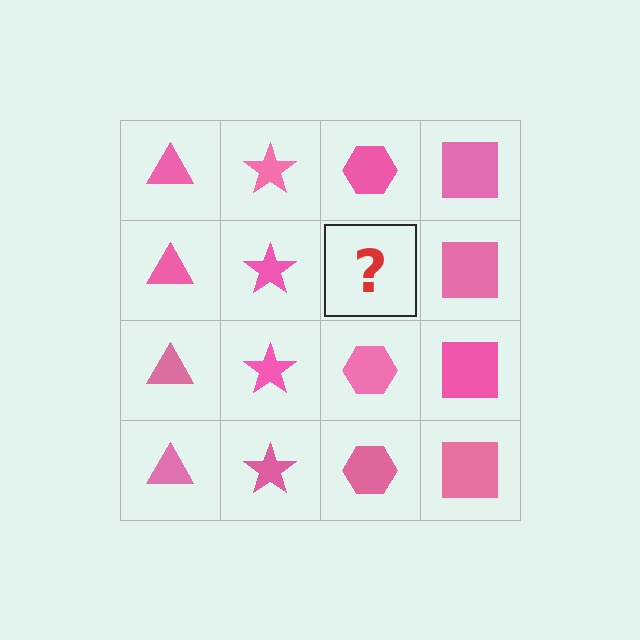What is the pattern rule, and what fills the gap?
The rule is that each column has a consistent shape. The gap should be filled with a pink hexagon.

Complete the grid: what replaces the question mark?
The question mark should be replaced with a pink hexagon.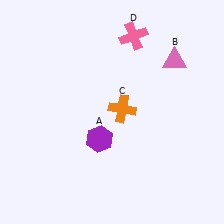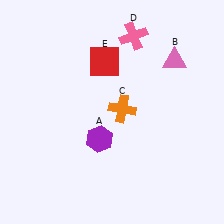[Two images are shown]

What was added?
A red square (E) was added in Image 2.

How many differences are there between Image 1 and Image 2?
There is 1 difference between the two images.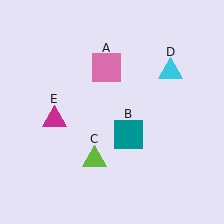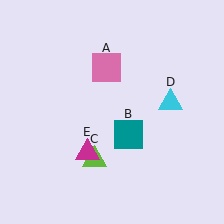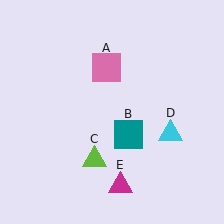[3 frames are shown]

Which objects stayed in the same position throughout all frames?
Pink square (object A) and teal square (object B) and lime triangle (object C) remained stationary.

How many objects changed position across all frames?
2 objects changed position: cyan triangle (object D), magenta triangle (object E).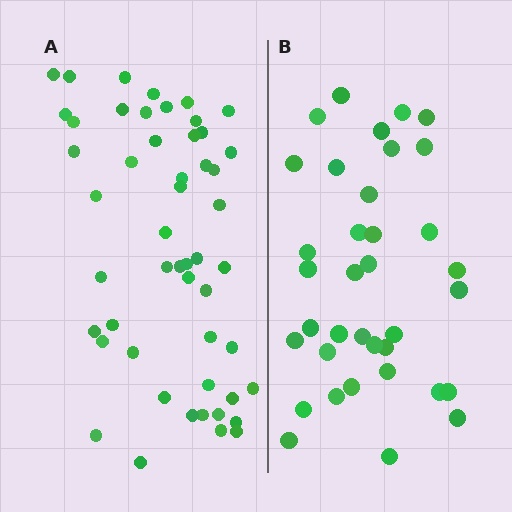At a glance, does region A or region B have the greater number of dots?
Region A (the left region) has more dots.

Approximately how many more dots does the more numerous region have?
Region A has approximately 15 more dots than region B.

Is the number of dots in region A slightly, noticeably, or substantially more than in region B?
Region A has noticeably more, but not dramatically so. The ratio is roughly 1.4 to 1.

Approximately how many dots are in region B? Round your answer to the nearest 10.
About 40 dots. (The exact count is 36, which rounds to 40.)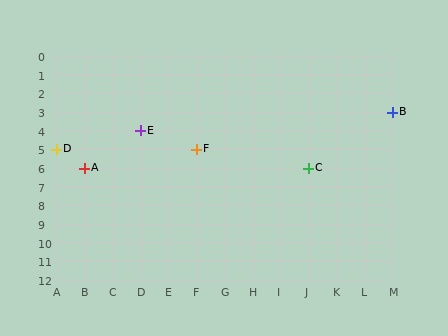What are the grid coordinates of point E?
Point E is at grid coordinates (D, 4).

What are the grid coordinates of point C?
Point C is at grid coordinates (J, 6).